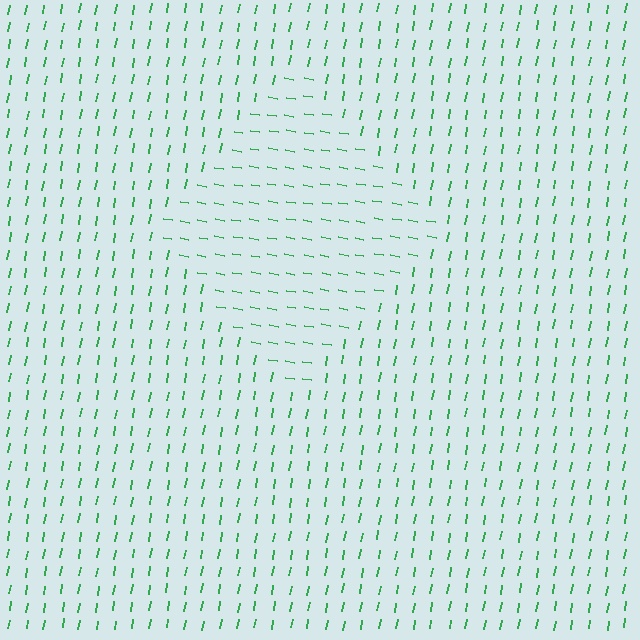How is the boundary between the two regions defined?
The boundary is defined purely by a change in line orientation (approximately 90 degrees difference). All lines are the same color and thickness.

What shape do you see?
I see a diamond.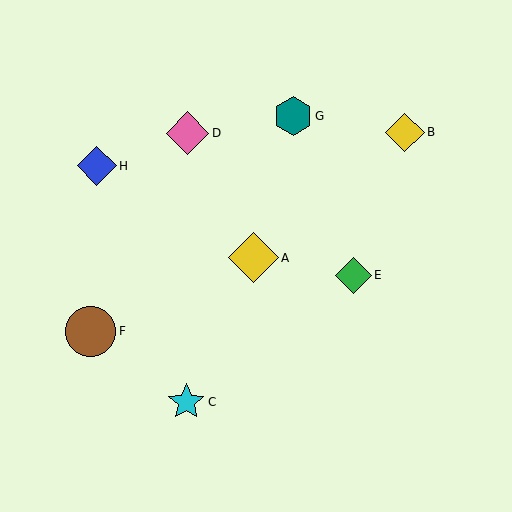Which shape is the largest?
The brown circle (labeled F) is the largest.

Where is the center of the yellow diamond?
The center of the yellow diamond is at (405, 132).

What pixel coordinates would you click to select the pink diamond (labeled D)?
Click at (188, 133) to select the pink diamond D.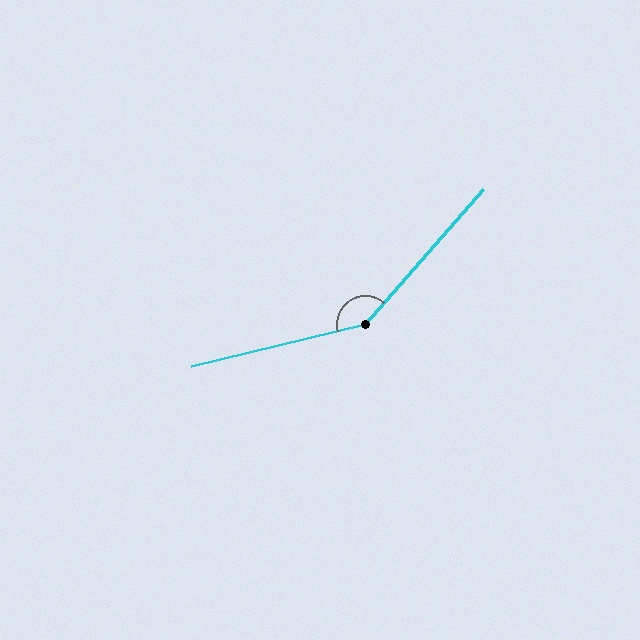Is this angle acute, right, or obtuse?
It is obtuse.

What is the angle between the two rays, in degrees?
Approximately 144 degrees.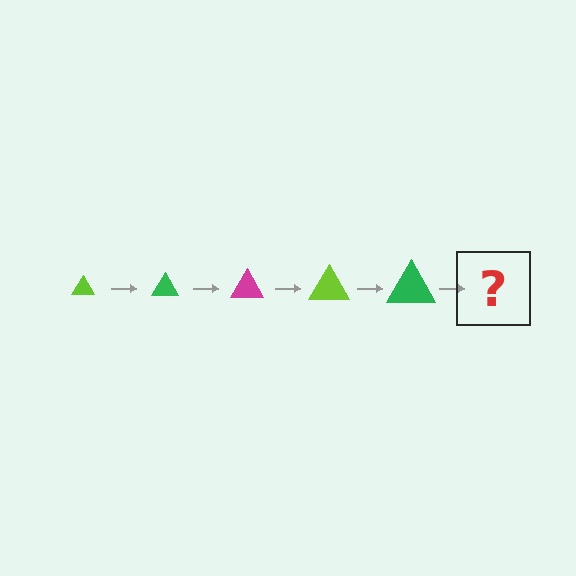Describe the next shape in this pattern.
It should be a magenta triangle, larger than the previous one.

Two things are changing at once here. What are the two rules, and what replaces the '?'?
The two rules are that the triangle grows larger each step and the color cycles through lime, green, and magenta. The '?' should be a magenta triangle, larger than the previous one.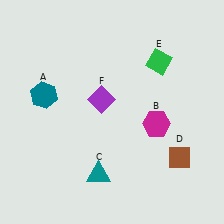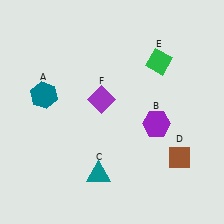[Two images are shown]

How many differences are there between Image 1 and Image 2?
There is 1 difference between the two images.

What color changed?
The hexagon (B) changed from magenta in Image 1 to purple in Image 2.